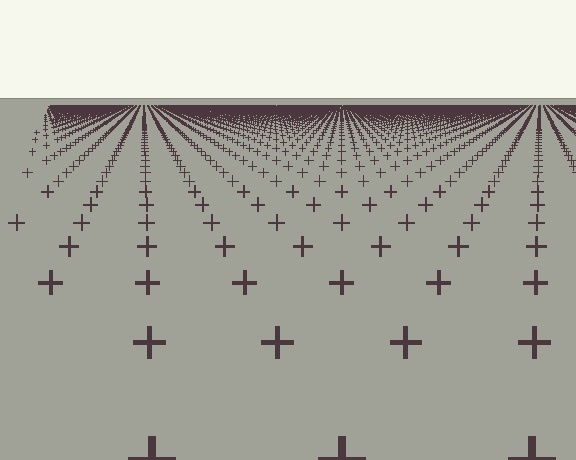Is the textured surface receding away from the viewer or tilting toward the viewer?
The surface is receding away from the viewer. Texture elements get smaller and denser toward the top.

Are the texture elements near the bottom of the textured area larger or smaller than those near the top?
Larger. Near the bottom, elements are closer to the viewer and appear at a bigger on-screen size.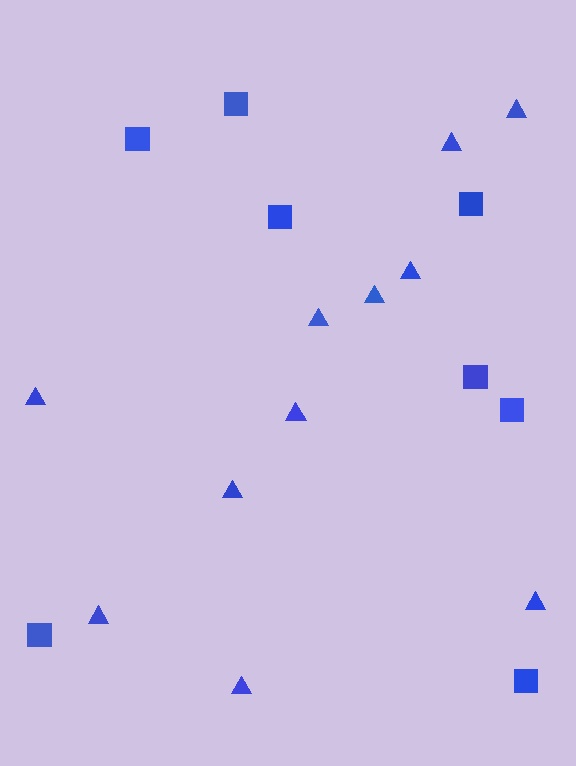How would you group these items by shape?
There are 2 groups: one group of triangles (11) and one group of squares (8).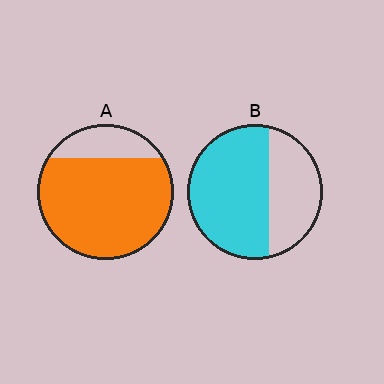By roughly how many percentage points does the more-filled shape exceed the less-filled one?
By roughly 15 percentage points (A over B).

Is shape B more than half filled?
Yes.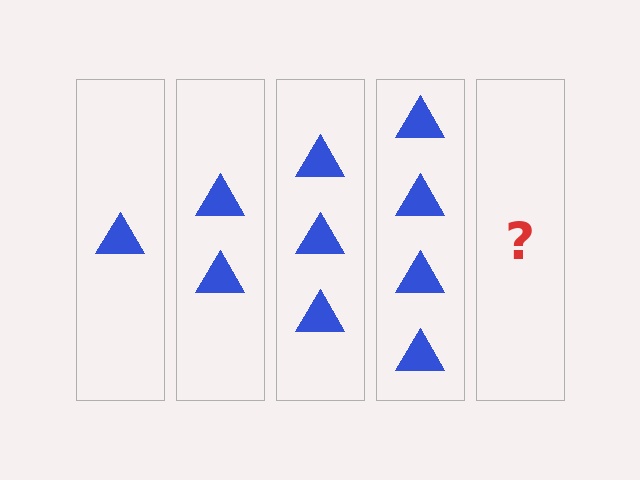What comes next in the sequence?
The next element should be 5 triangles.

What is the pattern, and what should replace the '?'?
The pattern is that each step adds one more triangle. The '?' should be 5 triangles.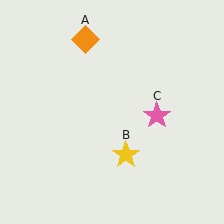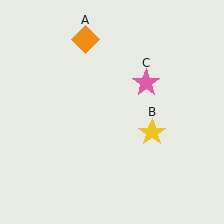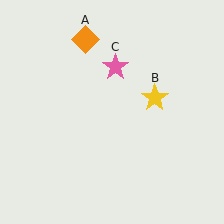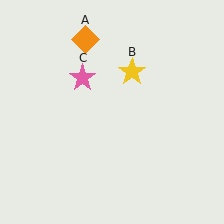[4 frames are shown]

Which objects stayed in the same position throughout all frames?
Orange diamond (object A) remained stationary.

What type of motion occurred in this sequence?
The yellow star (object B), pink star (object C) rotated counterclockwise around the center of the scene.